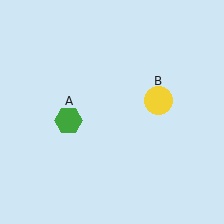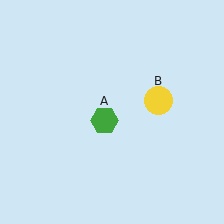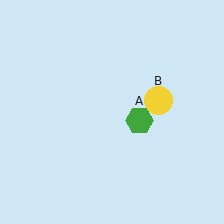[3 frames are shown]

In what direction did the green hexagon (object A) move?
The green hexagon (object A) moved right.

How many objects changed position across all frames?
1 object changed position: green hexagon (object A).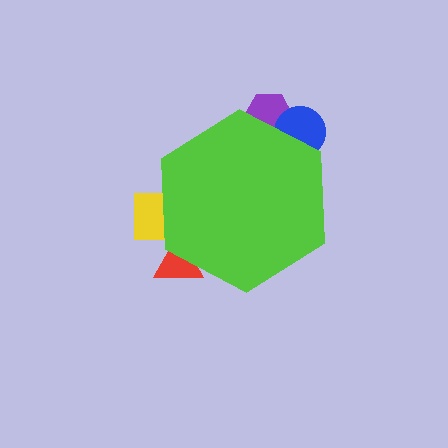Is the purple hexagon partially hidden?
Yes, the purple hexagon is partially hidden behind the lime hexagon.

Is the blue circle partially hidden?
Yes, the blue circle is partially hidden behind the lime hexagon.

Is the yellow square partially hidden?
Yes, the yellow square is partially hidden behind the lime hexagon.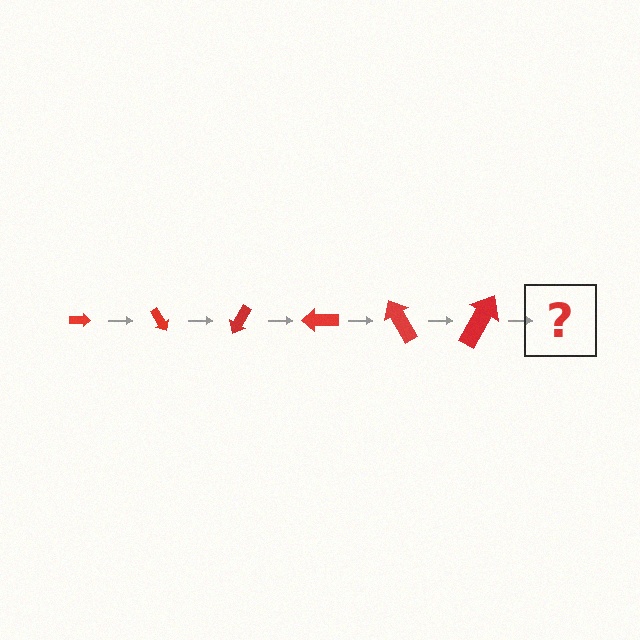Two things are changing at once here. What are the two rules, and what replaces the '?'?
The two rules are that the arrow grows larger each step and it rotates 60 degrees each step. The '?' should be an arrow, larger than the previous one and rotated 360 degrees from the start.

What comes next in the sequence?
The next element should be an arrow, larger than the previous one and rotated 360 degrees from the start.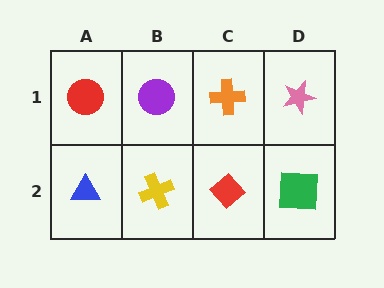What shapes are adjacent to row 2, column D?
A pink star (row 1, column D), a red diamond (row 2, column C).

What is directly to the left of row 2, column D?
A red diamond.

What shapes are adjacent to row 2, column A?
A red circle (row 1, column A), a yellow cross (row 2, column B).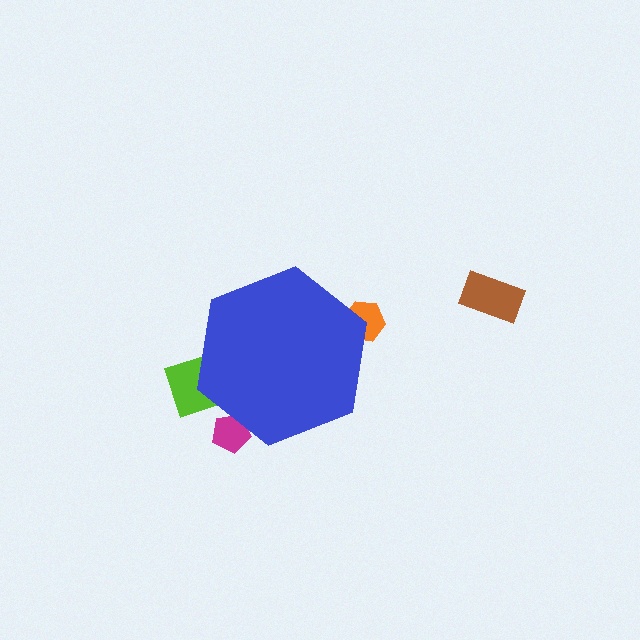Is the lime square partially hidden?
Yes, the lime square is partially hidden behind the blue hexagon.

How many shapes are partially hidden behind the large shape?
3 shapes are partially hidden.